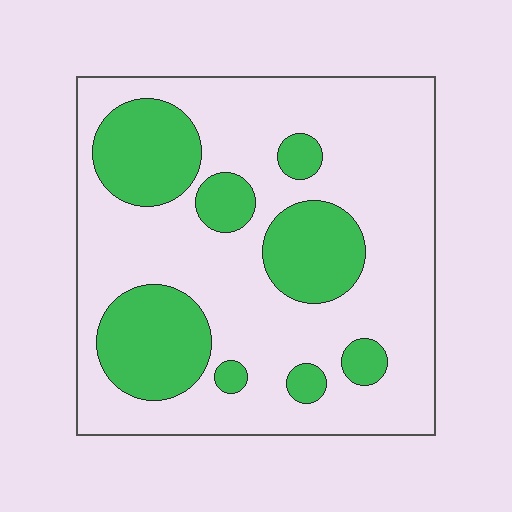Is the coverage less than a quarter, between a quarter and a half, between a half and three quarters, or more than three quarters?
Between a quarter and a half.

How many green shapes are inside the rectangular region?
8.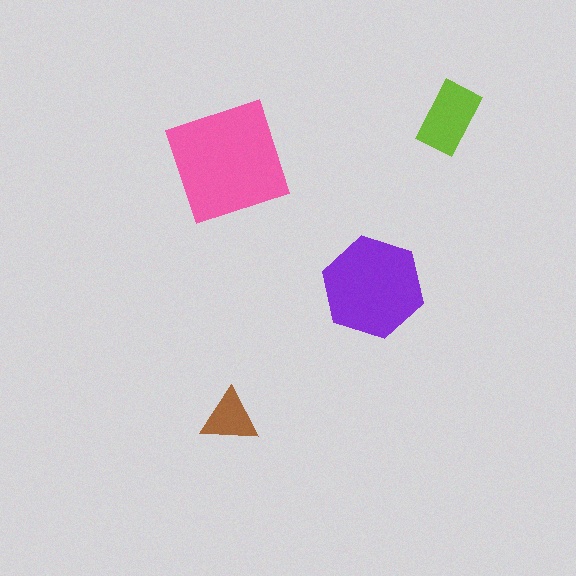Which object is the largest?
The pink square.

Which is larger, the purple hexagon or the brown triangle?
The purple hexagon.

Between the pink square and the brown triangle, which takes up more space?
The pink square.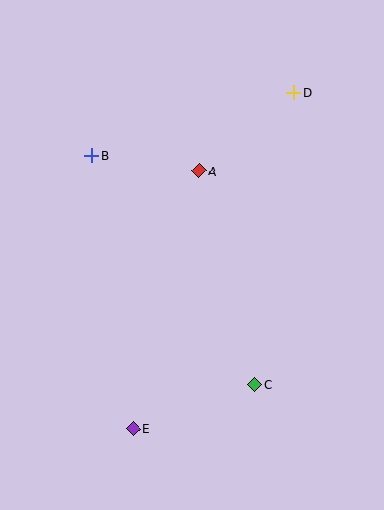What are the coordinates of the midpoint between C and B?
The midpoint between C and B is at (173, 270).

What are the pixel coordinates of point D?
Point D is at (294, 93).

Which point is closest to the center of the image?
Point A at (199, 171) is closest to the center.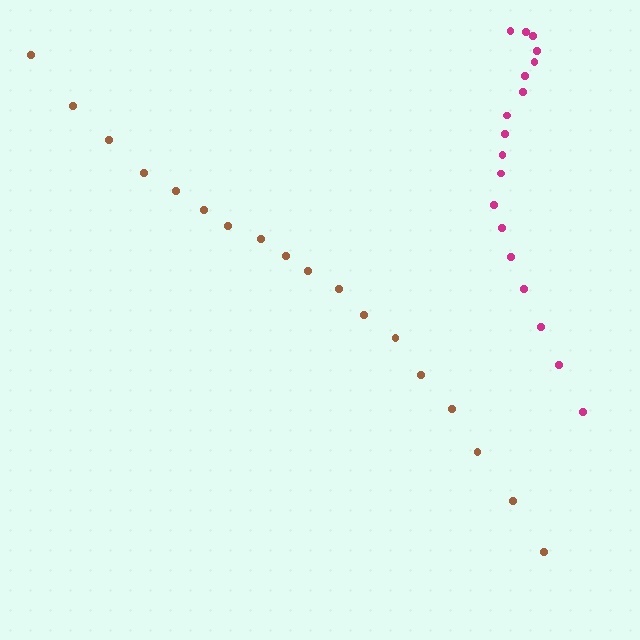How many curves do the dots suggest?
There are 2 distinct paths.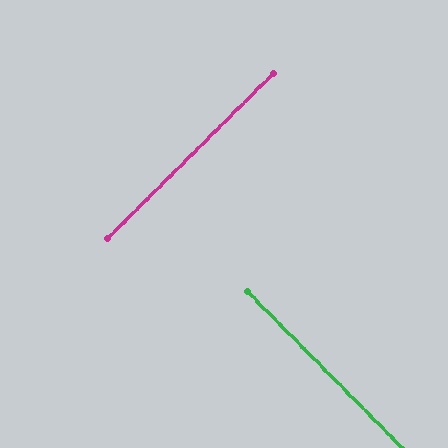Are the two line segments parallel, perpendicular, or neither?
Perpendicular — they meet at approximately 90°.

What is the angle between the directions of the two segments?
Approximately 90 degrees.